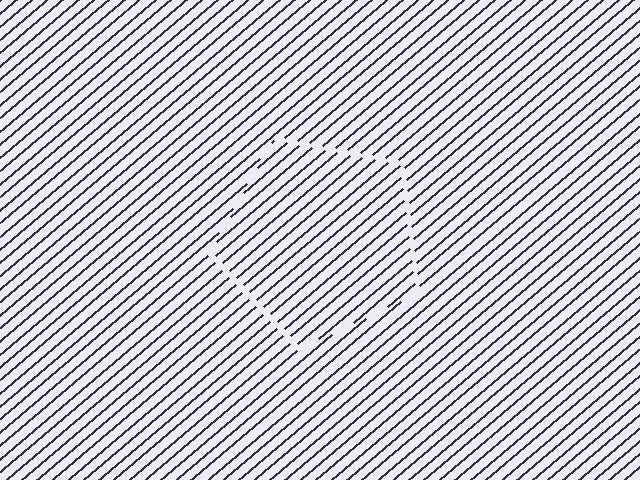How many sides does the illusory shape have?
5 sides — the line-ends trace a pentagon.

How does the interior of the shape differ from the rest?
The interior of the shape contains the same grating, shifted by half a period — the contour is defined by the phase discontinuity where line-ends from the inner and outer gratings abut.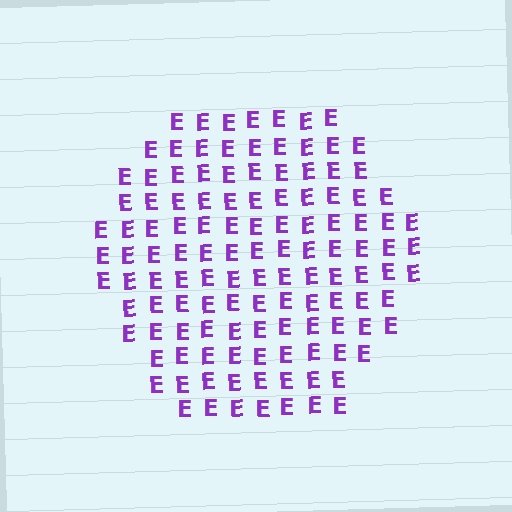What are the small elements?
The small elements are letter E's.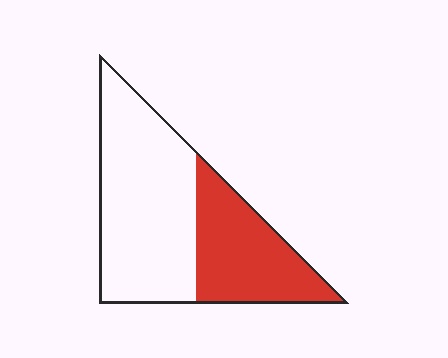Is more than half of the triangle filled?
No.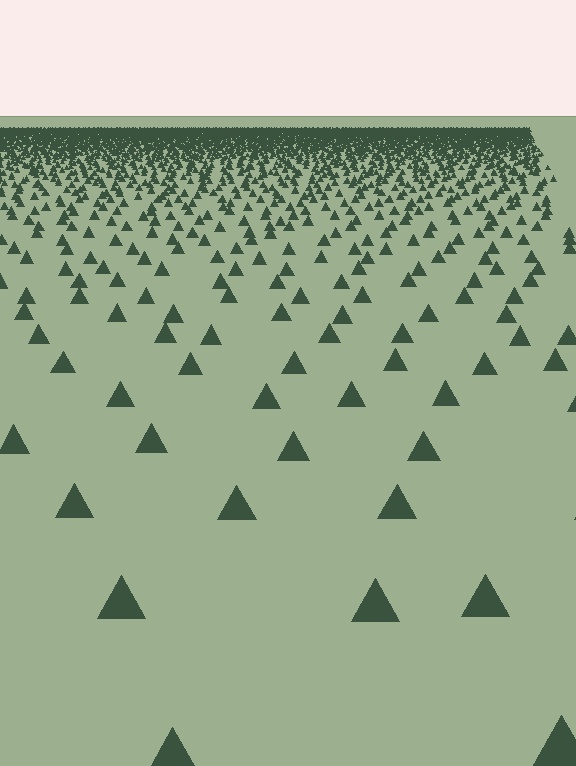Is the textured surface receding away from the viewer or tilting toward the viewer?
The surface is receding away from the viewer. Texture elements get smaller and denser toward the top.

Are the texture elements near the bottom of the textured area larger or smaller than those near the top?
Larger. Near the bottom, elements are closer to the viewer and appear at a bigger on-screen size.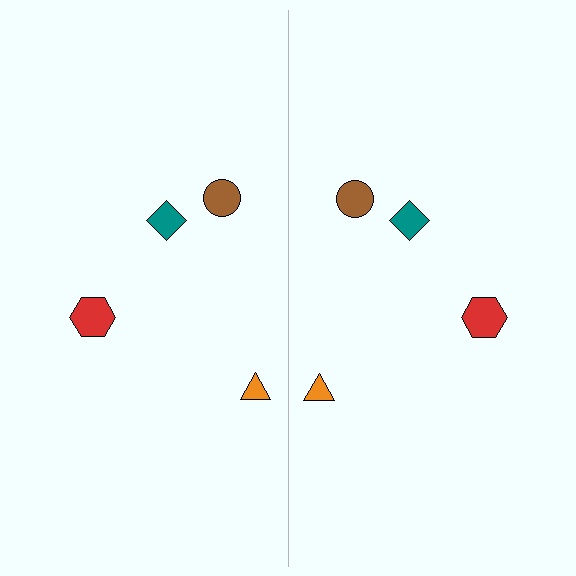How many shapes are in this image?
There are 8 shapes in this image.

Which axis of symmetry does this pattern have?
The pattern has a vertical axis of symmetry running through the center of the image.